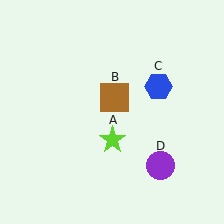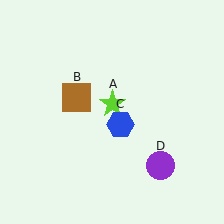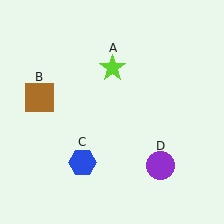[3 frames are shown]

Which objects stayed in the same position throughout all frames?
Purple circle (object D) remained stationary.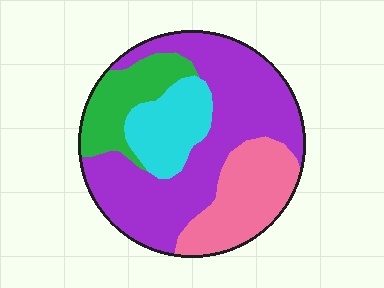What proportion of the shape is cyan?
Cyan takes up about one sixth (1/6) of the shape.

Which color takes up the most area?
Purple, at roughly 50%.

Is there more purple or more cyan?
Purple.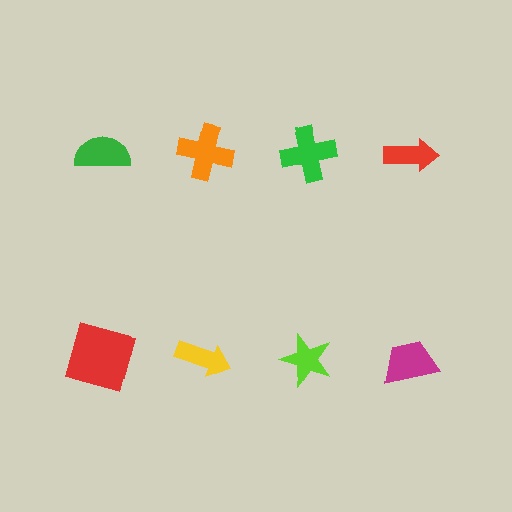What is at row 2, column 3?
A lime star.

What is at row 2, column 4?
A magenta trapezoid.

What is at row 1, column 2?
An orange cross.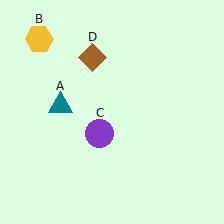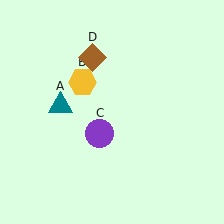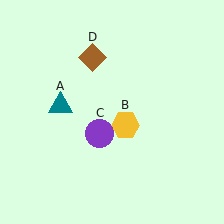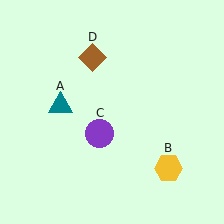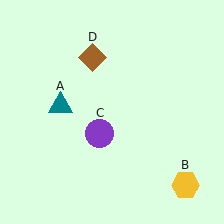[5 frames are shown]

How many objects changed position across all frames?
1 object changed position: yellow hexagon (object B).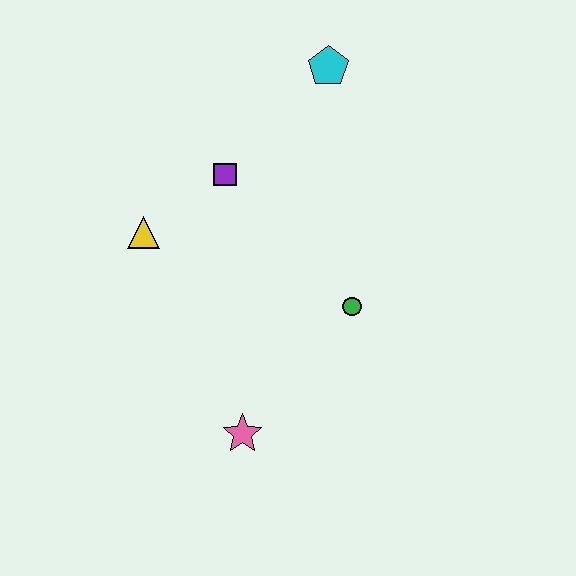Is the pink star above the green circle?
No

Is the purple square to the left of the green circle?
Yes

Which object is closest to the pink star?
The green circle is closest to the pink star.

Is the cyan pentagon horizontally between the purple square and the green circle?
Yes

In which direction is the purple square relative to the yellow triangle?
The purple square is to the right of the yellow triangle.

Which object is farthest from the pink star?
The cyan pentagon is farthest from the pink star.